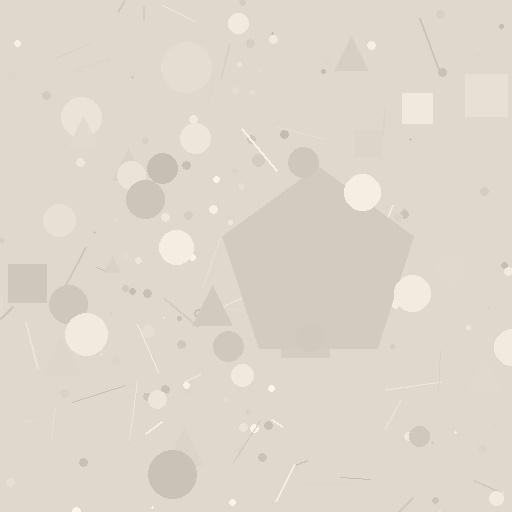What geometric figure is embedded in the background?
A pentagon is embedded in the background.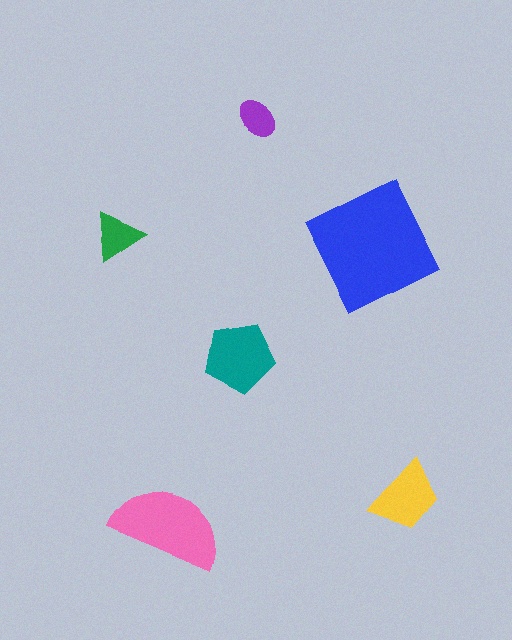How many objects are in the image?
There are 6 objects in the image.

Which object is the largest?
The blue square.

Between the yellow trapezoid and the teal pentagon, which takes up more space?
The teal pentagon.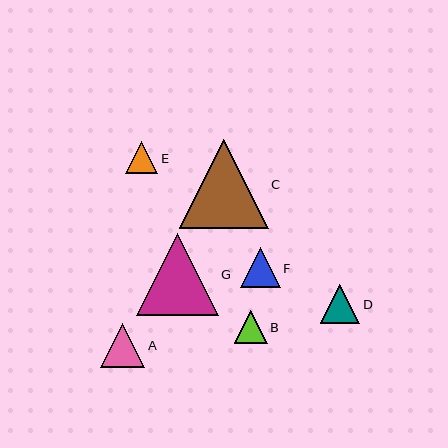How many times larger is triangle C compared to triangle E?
Triangle C is approximately 2.8 times the size of triangle E.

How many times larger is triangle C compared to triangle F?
Triangle C is approximately 2.2 times the size of triangle F.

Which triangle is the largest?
Triangle C is the largest with a size of approximately 89 pixels.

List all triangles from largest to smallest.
From largest to smallest: C, G, A, F, D, B, E.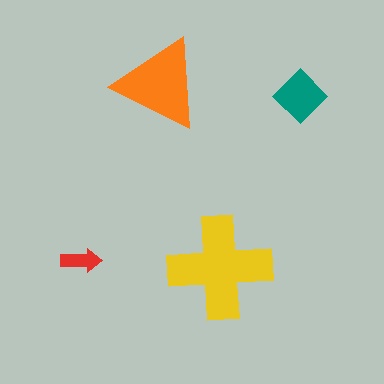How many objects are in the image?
There are 4 objects in the image.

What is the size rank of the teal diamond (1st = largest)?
3rd.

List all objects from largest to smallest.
The yellow cross, the orange triangle, the teal diamond, the red arrow.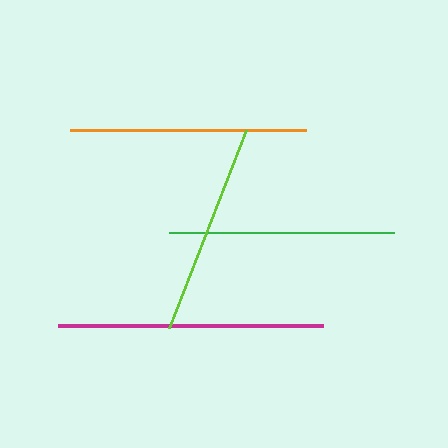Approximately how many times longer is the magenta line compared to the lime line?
The magenta line is approximately 1.2 times the length of the lime line.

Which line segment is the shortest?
The lime line is the shortest at approximately 212 pixels.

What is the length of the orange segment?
The orange segment is approximately 236 pixels long.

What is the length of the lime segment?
The lime segment is approximately 212 pixels long.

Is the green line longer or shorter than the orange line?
The orange line is longer than the green line.